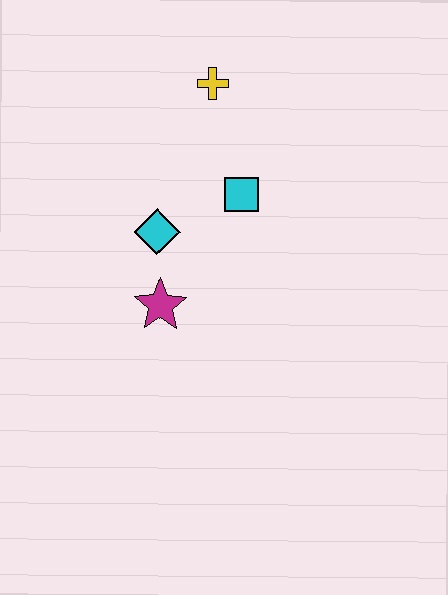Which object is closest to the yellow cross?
The cyan square is closest to the yellow cross.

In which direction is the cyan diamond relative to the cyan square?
The cyan diamond is to the left of the cyan square.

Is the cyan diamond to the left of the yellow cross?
Yes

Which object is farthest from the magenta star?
The yellow cross is farthest from the magenta star.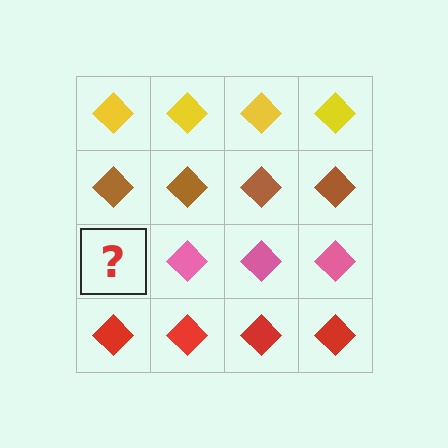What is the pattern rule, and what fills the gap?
The rule is that each row has a consistent color. The gap should be filled with a pink diamond.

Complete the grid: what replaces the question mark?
The question mark should be replaced with a pink diamond.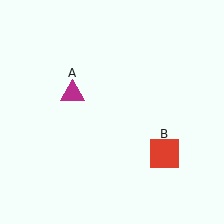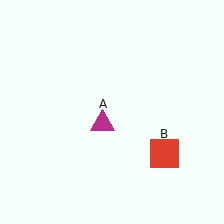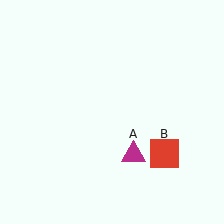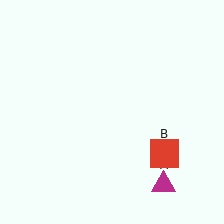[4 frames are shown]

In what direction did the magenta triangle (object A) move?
The magenta triangle (object A) moved down and to the right.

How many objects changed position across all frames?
1 object changed position: magenta triangle (object A).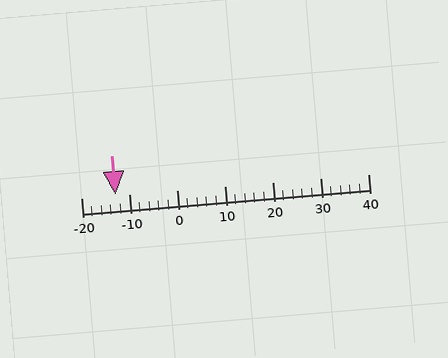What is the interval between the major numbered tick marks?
The major tick marks are spaced 10 units apart.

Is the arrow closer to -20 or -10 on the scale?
The arrow is closer to -10.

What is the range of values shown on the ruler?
The ruler shows values from -20 to 40.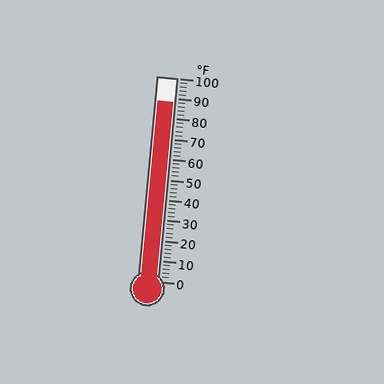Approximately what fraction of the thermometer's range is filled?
The thermometer is filled to approximately 90% of its range.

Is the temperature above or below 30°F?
The temperature is above 30°F.